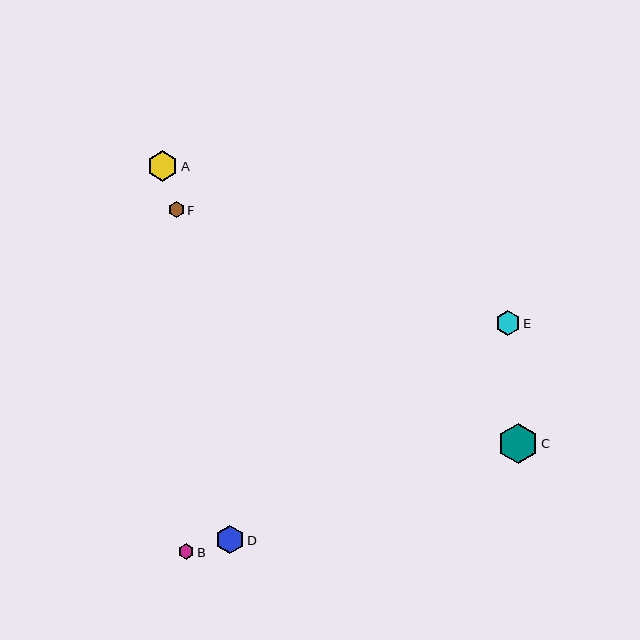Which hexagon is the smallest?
Hexagon B is the smallest with a size of approximately 16 pixels.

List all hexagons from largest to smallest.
From largest to smallest: C, A, D, E, F, B.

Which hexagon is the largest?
Hexagon C is the largest with a size of approximately 40 pixels.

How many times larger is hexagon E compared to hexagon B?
Hexagon E is approximately 1.6 times the size of hexagon B.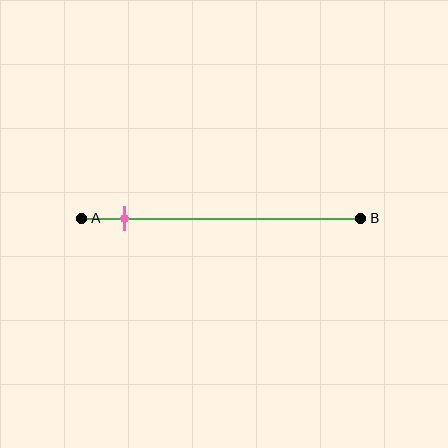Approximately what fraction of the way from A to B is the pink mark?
The pink mark is approximately 15% of the way from A to B.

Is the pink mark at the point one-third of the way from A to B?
No, the mark is at about 15% from A, not at the 33% one-third point.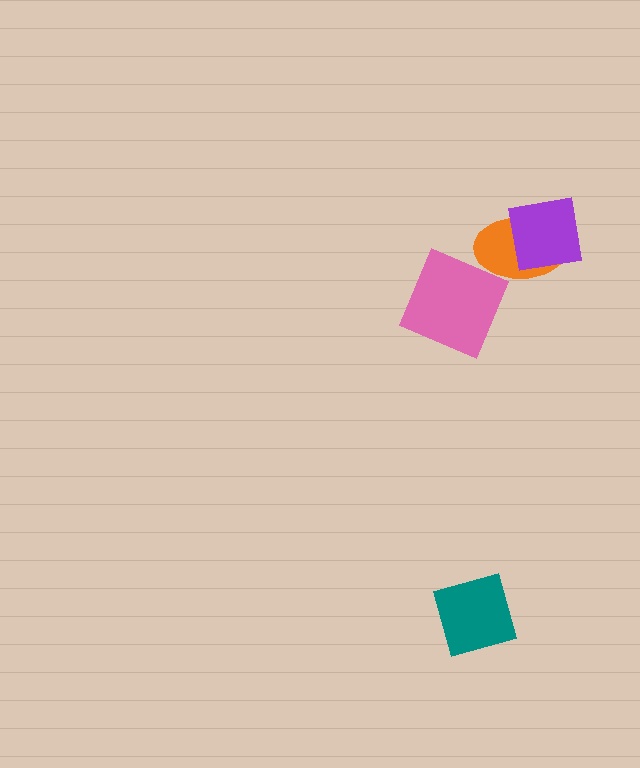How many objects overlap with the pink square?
0 objects overlap with the pink square.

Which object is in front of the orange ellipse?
The purple square is in front of the orange ellipse.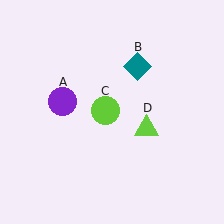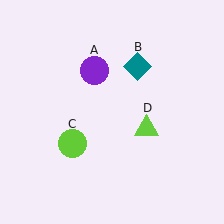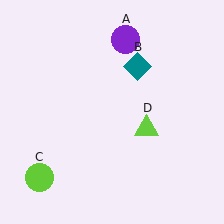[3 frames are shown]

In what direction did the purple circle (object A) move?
The purple circle (object A) moved up and to the right.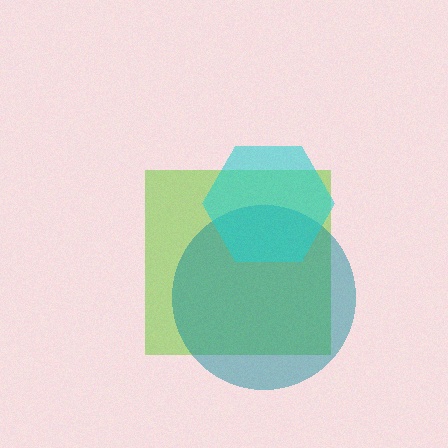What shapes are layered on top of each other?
The layered shapes are: a lime square, a teal circle, a cyan hexagon.